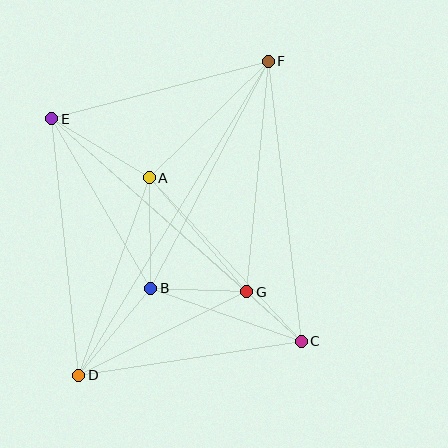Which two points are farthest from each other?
Points D and F are farthest from each other.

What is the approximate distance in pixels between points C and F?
The distance between C and F is approximately 282 pixels.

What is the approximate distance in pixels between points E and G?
The distance between E and G is approximately 261 pixels.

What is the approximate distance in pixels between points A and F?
The distance between A and F is approximately 167 pixels.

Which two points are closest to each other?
Points C and G are closest to each other.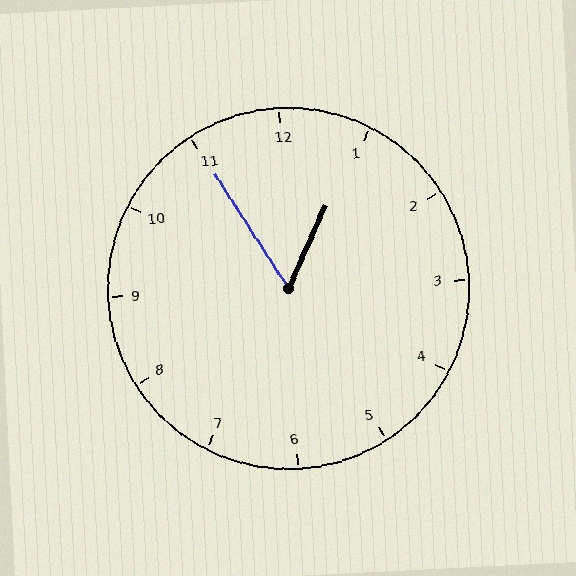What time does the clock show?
12:55.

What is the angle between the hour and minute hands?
Approximately 58 degrees.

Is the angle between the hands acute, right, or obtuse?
It is acute.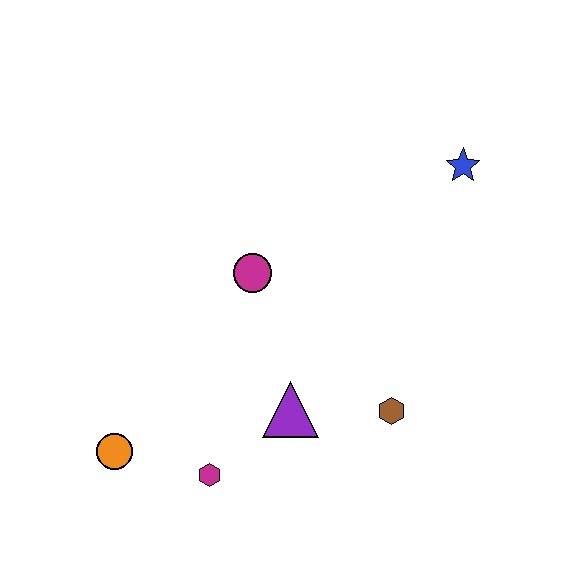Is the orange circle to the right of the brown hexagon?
No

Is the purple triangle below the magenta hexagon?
No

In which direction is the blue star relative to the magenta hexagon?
The blue star is above the magenta hexagon.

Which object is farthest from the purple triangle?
The blue star is farthest from the purple triangle.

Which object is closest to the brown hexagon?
The purple triangle is closest to the brown hexagon.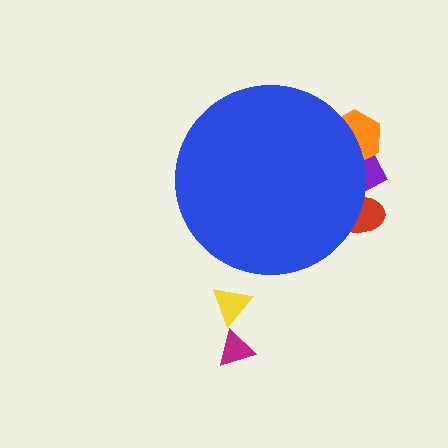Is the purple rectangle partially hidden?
Yes, the purple rectangle is partially hidden behind the blue circle.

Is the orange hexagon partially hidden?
Yes, the orange hexagon is partially hidden behind the blue circle.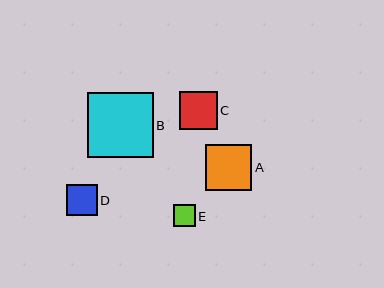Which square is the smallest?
Square E is the smallest with a size of approximately 22 pixels.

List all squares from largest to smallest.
From largest to smallest: B, A, C, D, E.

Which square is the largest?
Square B is the largest with a size of approximately 65 pixels.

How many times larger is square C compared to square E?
Square C is approximately 1.7 times the size of square E.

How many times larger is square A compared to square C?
Square A is approximately 1.2 times the size of square C.